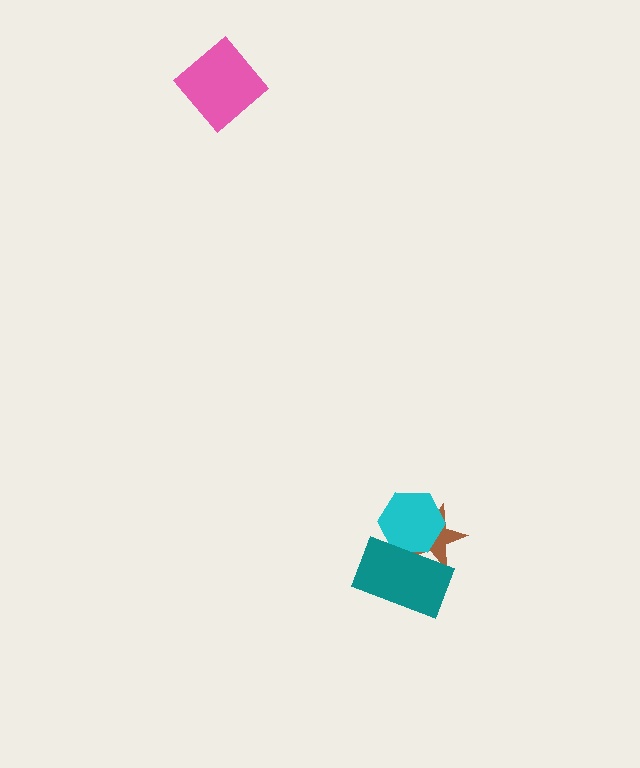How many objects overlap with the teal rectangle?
2 objects overlap with the teal rectangle.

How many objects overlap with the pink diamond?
0 objects overlap with the pink diamond.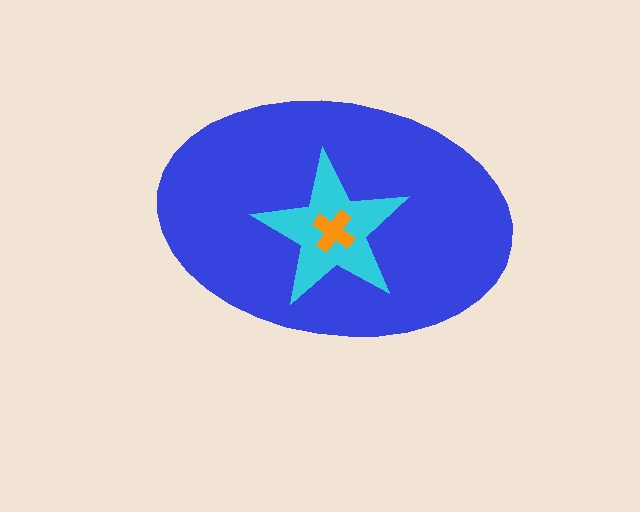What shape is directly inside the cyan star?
The orange cross.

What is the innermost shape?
The orange cross.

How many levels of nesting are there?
3.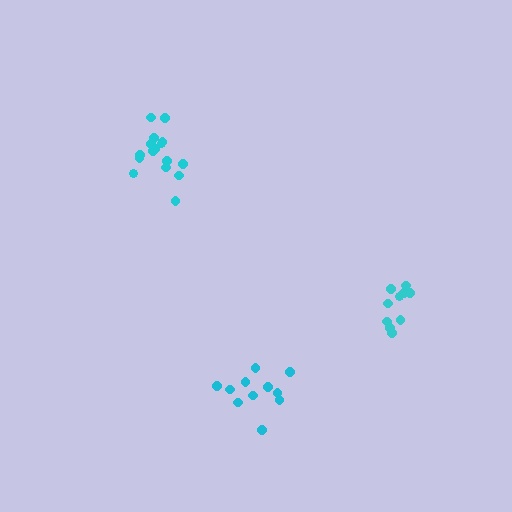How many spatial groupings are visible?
There are 3 spatial groupings.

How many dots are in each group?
Group 1: 11 dots, Group 2: 16 dots, Group 3: 11 dots (38 total).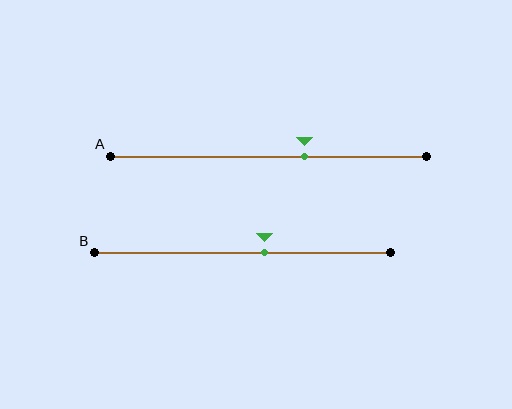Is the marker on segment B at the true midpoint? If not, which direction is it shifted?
No, the marker on segment B is shifted to the right by about 7% of the segment length.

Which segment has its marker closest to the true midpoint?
Segment B has its marker closest to the true midpoint.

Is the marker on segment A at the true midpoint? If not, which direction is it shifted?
No, the marker on segment A is shifted to the right by about 11% of the segment length.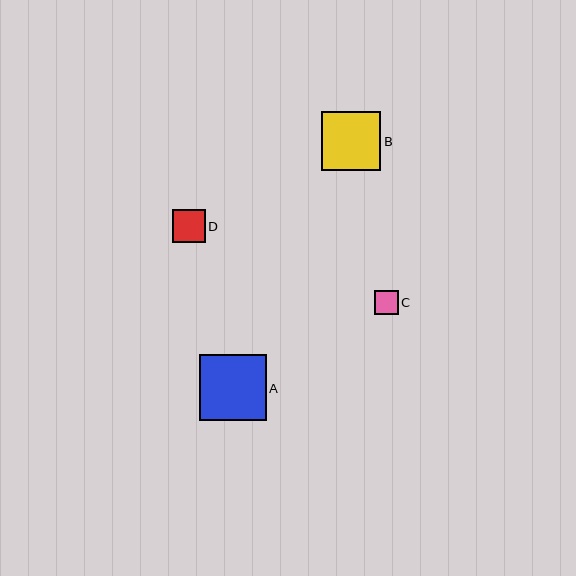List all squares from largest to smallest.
From largest to smallest: A, B, D, C.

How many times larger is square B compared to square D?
Square B is approximately 1.8 times the size of square D.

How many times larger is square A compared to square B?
Square A is approximately 1.1 times the size of square B.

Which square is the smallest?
Square C is the smallest with a size of approximately 24 pixels.